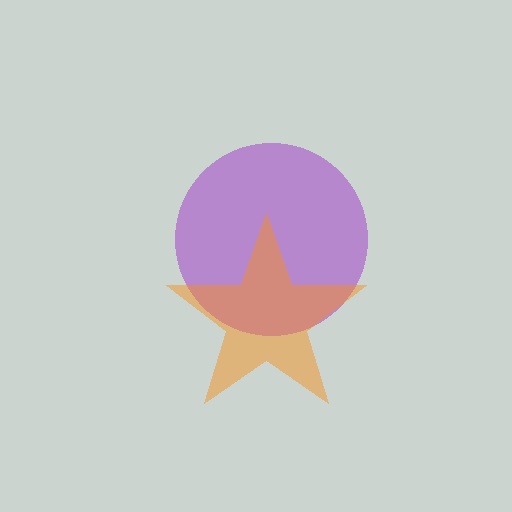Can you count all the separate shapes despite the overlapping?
Yes, there are 2 separate shapes.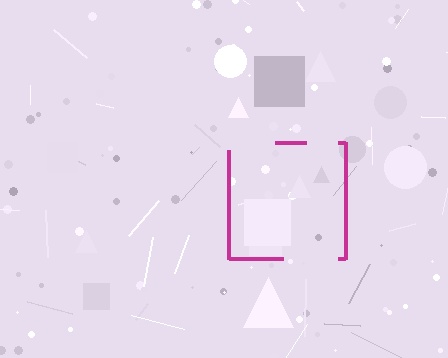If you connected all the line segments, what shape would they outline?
They would outline a square.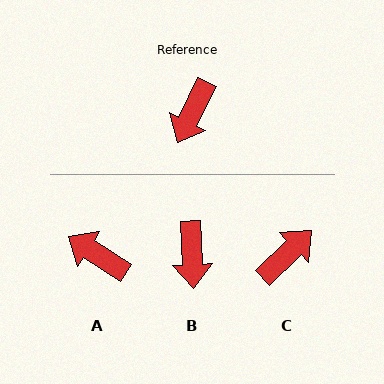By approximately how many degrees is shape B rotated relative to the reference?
Approximately 29 degrees counter-clockwise.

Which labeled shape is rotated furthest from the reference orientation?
C, about 160 degrees away.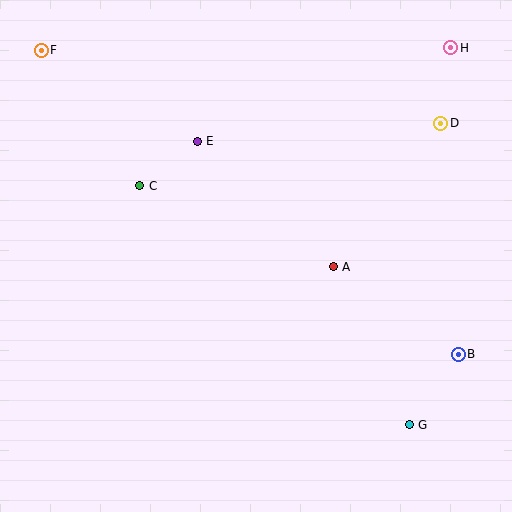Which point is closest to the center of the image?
Point A at (333, 267) is closest to the center.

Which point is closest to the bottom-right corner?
Point G is closest to the bottom-right corner.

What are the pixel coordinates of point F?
Point F is at (41, 50).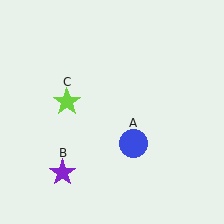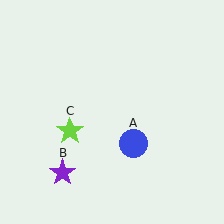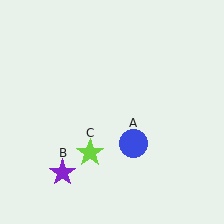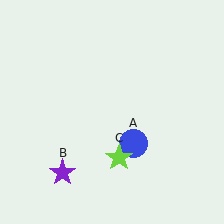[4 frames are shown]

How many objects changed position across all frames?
1 object changed position: lime star (object C).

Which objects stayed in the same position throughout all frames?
Blue circle (object A) and purple star (object B) remained stationary.